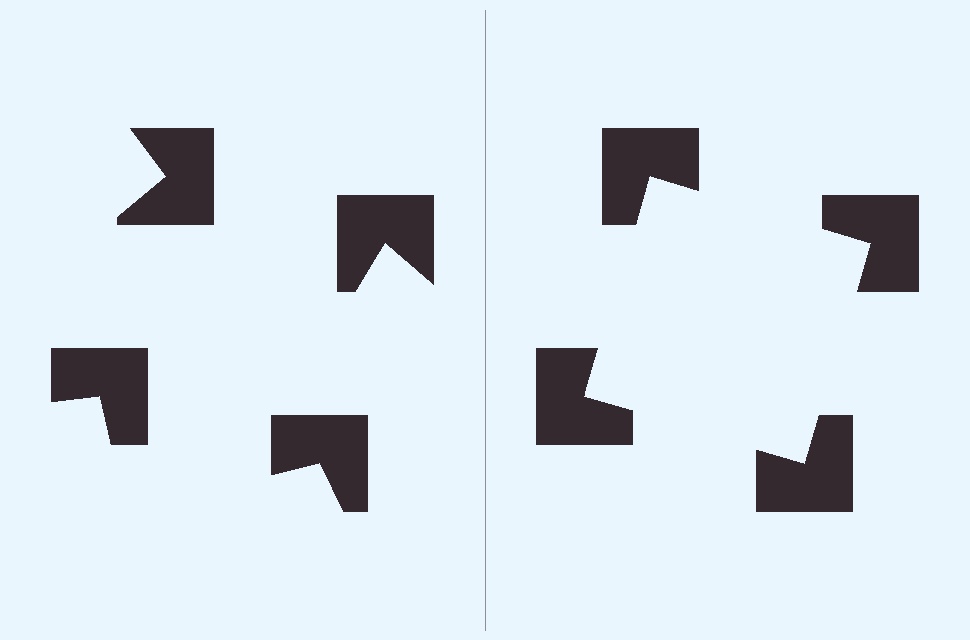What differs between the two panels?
The notched squares are positioned identically on both sides; only the wedge orientations differ. On the right they align to a square; on the left they are misaligned.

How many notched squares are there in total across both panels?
8 — 4 on each side.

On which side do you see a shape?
An illusory square appears on the right side. On the left side the wedge cuts are rotated, so no coherent shape forms.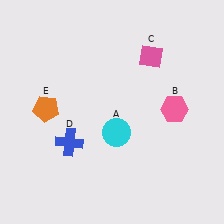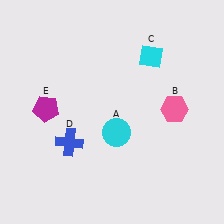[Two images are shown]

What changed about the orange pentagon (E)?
In Image 1, E is orange. In Image 2, it changed to magenta.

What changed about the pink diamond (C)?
In Image 1, C is pink. In Image 2, it changed to cyan.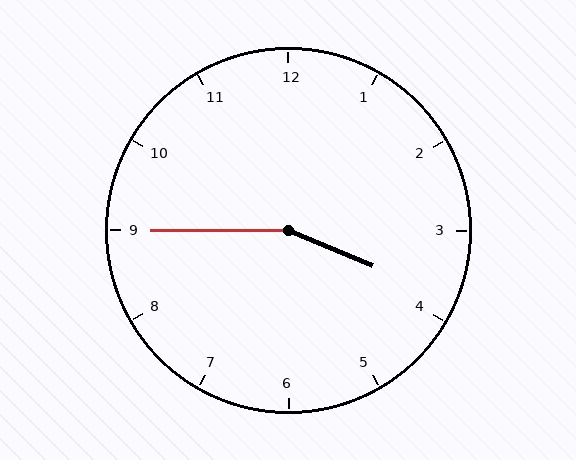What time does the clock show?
3:45.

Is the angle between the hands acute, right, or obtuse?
It is obtuse.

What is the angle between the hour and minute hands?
Approximately 158 degrees.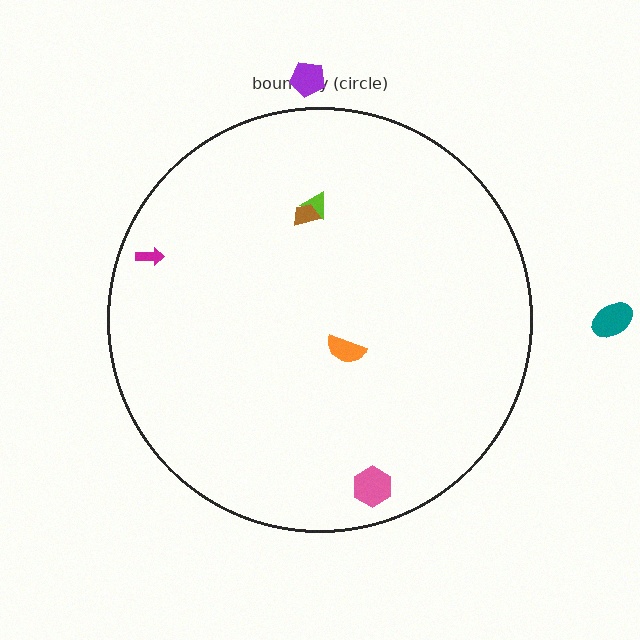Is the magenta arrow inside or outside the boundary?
Inside.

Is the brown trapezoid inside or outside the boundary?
Inside.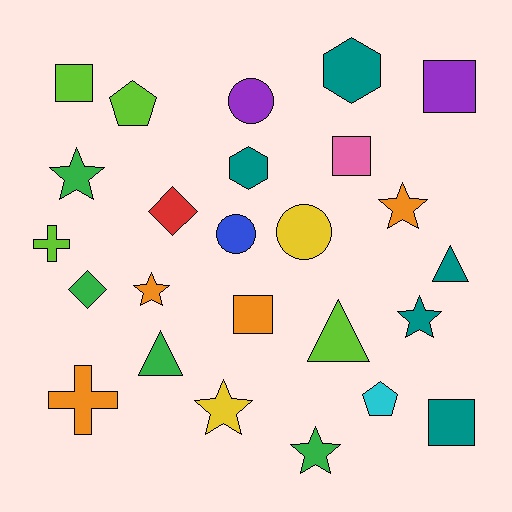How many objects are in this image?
There are 25 objects.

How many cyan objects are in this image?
There is 1 cyan object.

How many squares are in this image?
There are 5 squares.